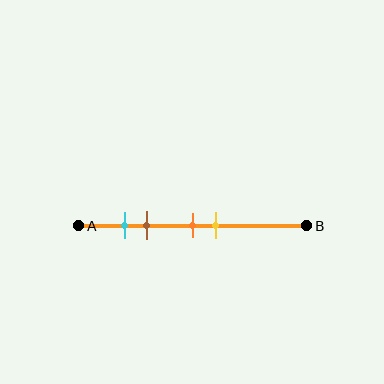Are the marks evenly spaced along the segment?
No, the marks are not evenly spaced.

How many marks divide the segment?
There are 4 marks dividing the segment.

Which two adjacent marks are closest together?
The cyan and brown marks are the closest adjacent pair.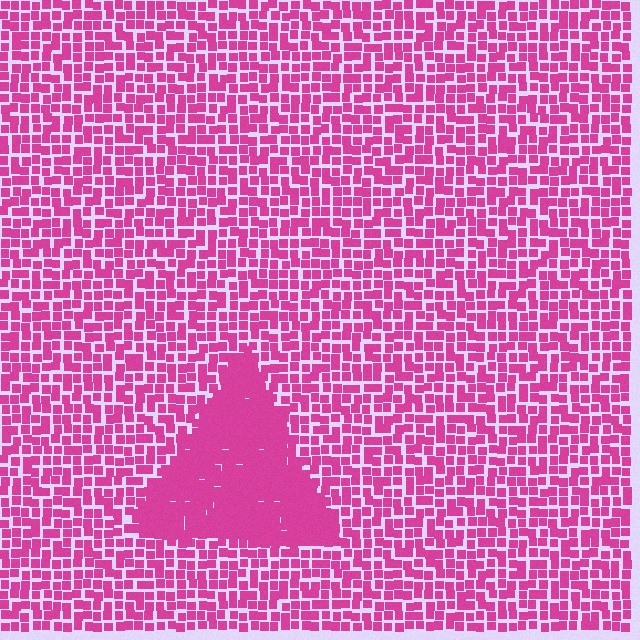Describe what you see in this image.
The image contains small magenta elements arranged at two different densities. A triangle-shaped region is visible where the elements are more densely packed than the surrounding area.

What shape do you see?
I see a triangle.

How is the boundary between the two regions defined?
The boundary is defined by a change in element density (approximately 2.0x ratio). All elements are the same color, size, and shape.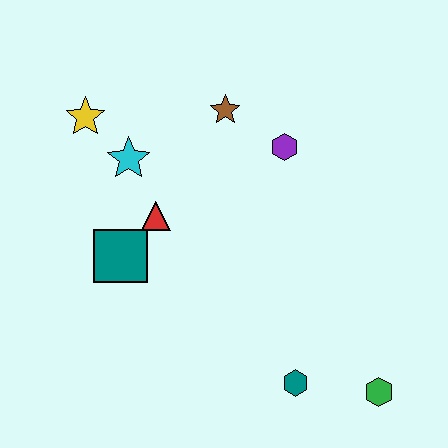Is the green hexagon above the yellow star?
No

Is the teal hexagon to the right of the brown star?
Yes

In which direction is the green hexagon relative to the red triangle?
The green hexagon is to the right of the red triangle.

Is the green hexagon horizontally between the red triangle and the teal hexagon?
No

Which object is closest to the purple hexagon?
The brown star is closest to the purple hexagon.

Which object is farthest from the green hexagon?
The yellow star is farthest from the green hexagon.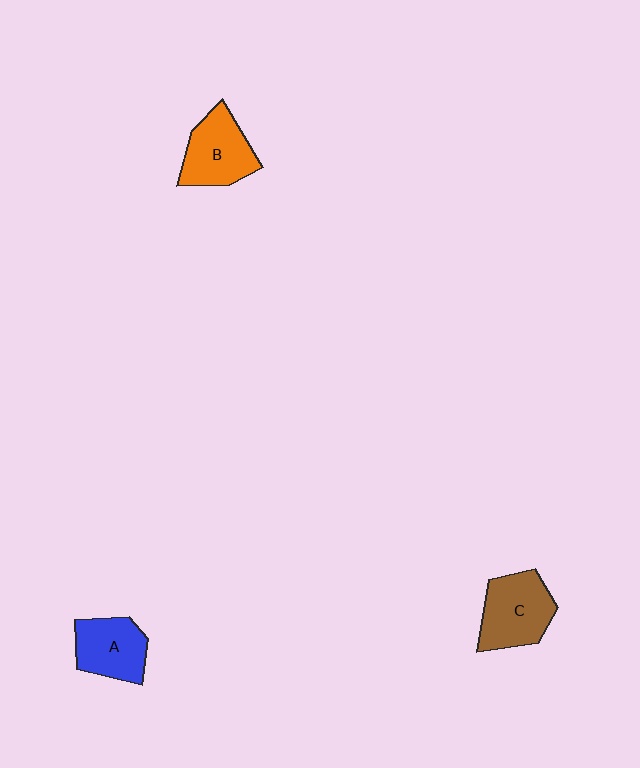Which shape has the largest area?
Shape C (brown).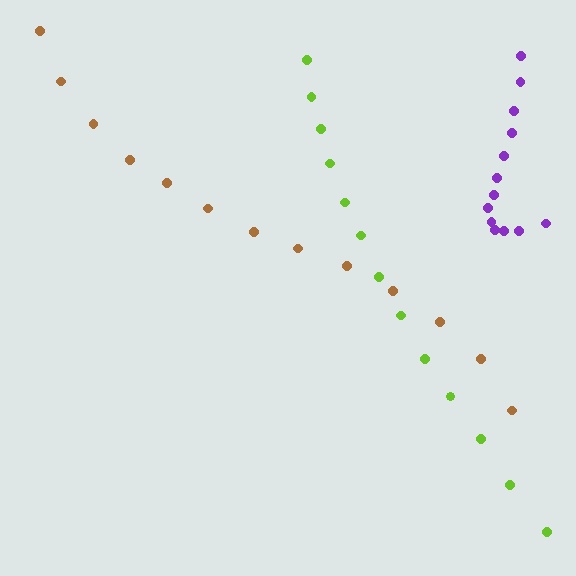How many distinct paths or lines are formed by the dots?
There are 3 distinct paths.